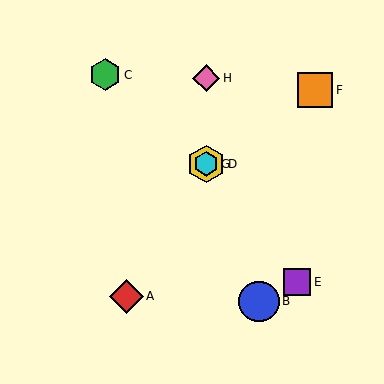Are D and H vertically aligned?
Yes, both are at x≈206.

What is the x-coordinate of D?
Object D is at x≈206.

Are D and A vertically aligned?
No, D is at x≈206 and A is at x≈127.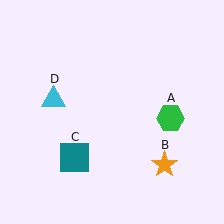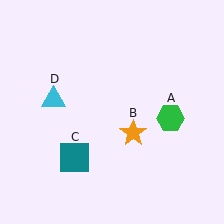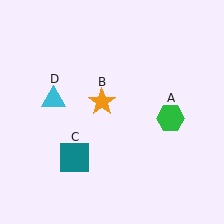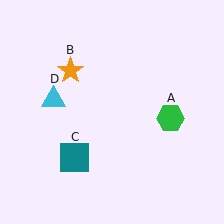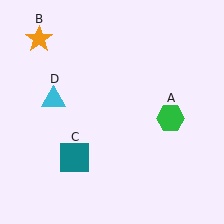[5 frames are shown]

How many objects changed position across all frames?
1 object changed position: orange star (object B).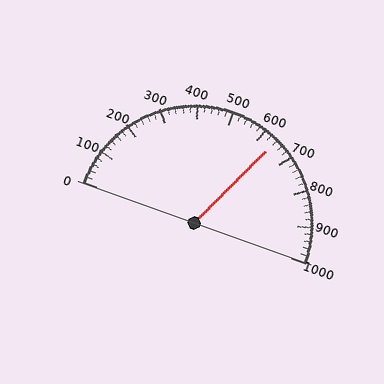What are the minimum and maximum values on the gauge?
The gauge ranges from 0 to 1000.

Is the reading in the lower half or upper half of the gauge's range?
The reading is in the upper half of the range (0 to 1000).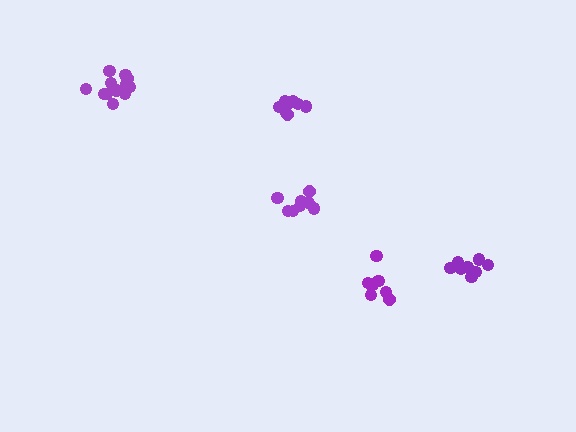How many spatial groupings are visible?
There are 5 spatial groupings.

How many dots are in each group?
Group 1: 8 dots, Group 2: 9 dots, Group 3: 12 dots, Group 4: 8 dots, Group 5: 8 dots (45 total).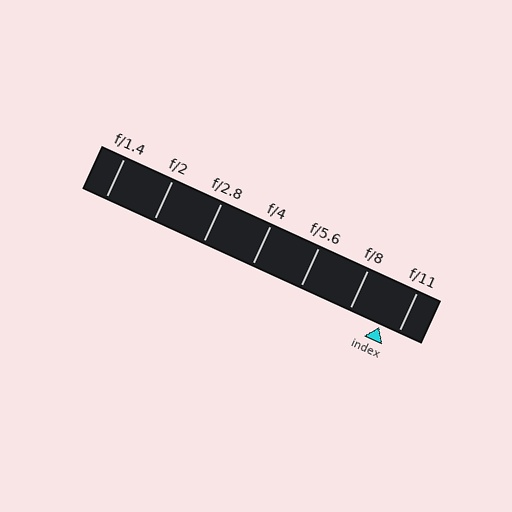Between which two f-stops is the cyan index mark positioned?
The index mark is between f/8 and f/11.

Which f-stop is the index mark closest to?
The index mark is closest to f/11.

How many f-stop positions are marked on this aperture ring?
There are 7 f-stop positions marked.